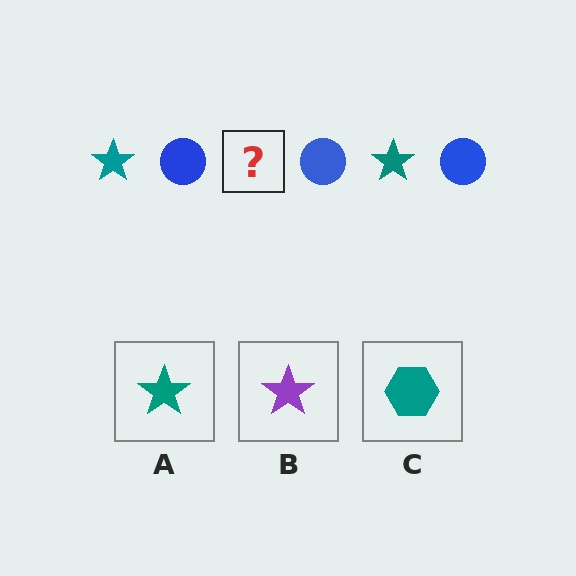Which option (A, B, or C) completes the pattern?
A.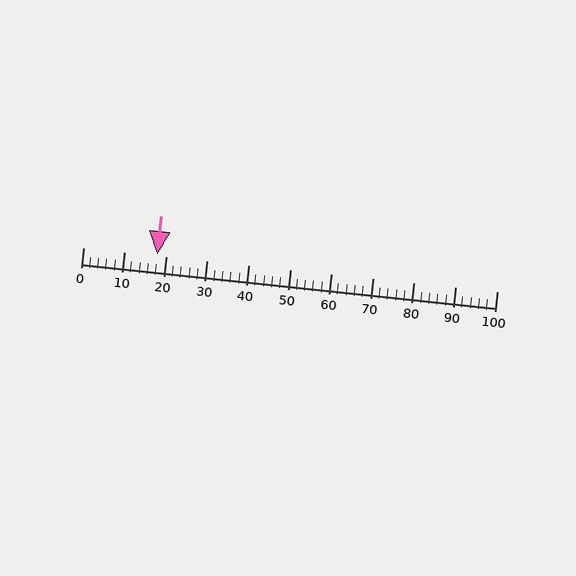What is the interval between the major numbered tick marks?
The major tick marks are spaced 10 units apart.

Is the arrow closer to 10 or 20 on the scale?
The arrow is closer to 20.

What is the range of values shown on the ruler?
The ruler shows values from 0 to 100.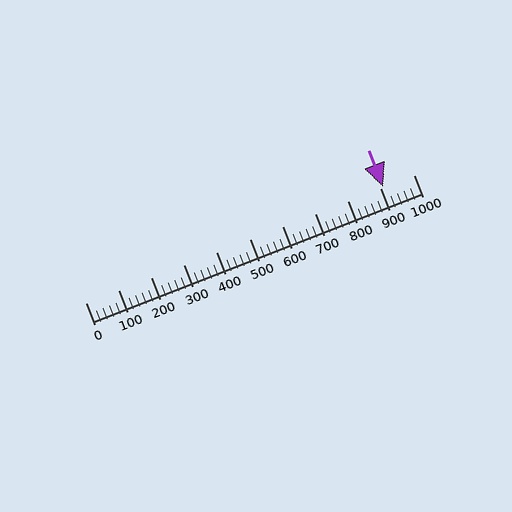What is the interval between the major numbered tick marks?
The major tick marks are spaced 100 units apart.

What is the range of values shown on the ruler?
The ruler shows values from 0 to 1000.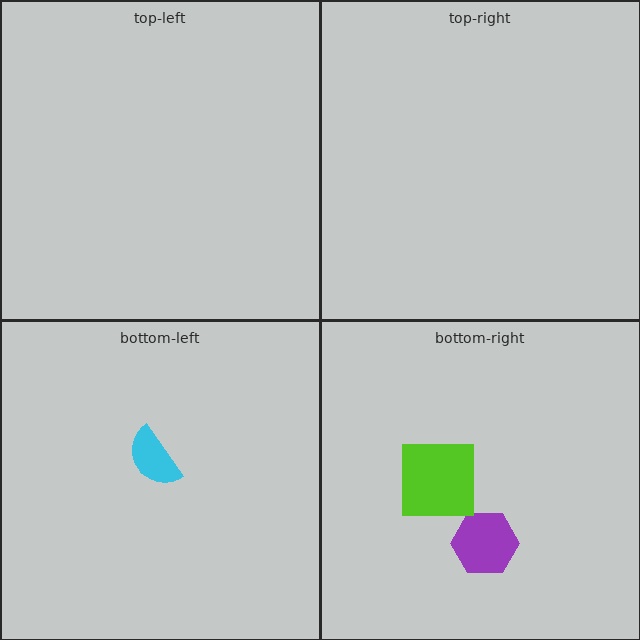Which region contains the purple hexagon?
The bottom-right region.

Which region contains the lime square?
The bottom-right region.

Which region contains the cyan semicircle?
The bottom-left region.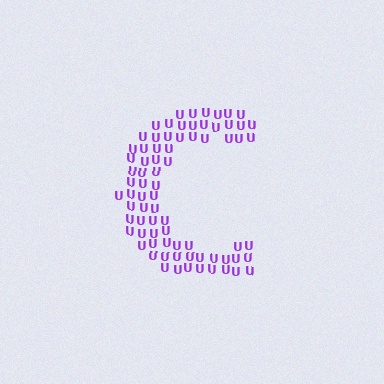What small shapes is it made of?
It is made of small letter U's.